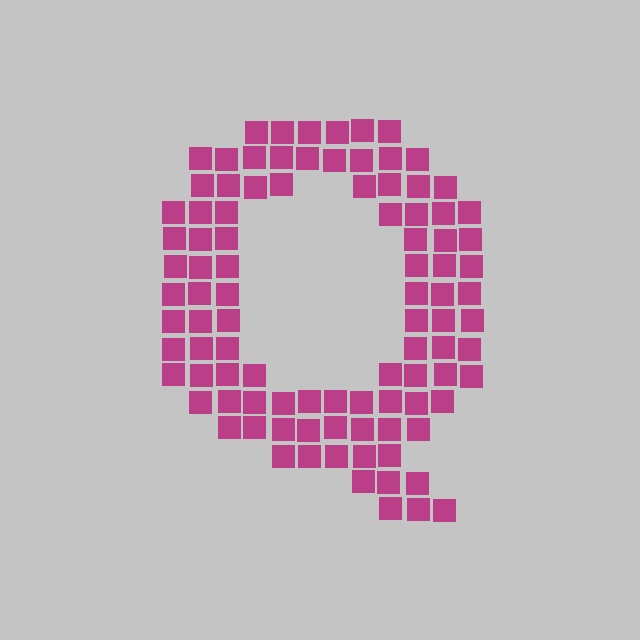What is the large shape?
The large shape is the letter Q.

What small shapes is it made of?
It is made of small squares.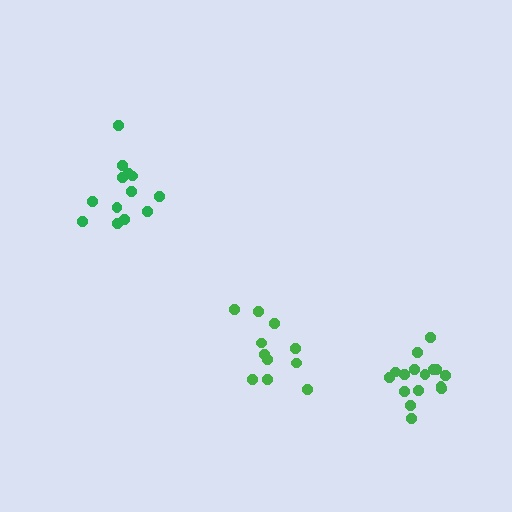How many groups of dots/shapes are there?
There are 3 groups.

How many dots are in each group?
Group 1: 11 dots, Group 2: 16 dots, Group 3: 13 dots (40 total).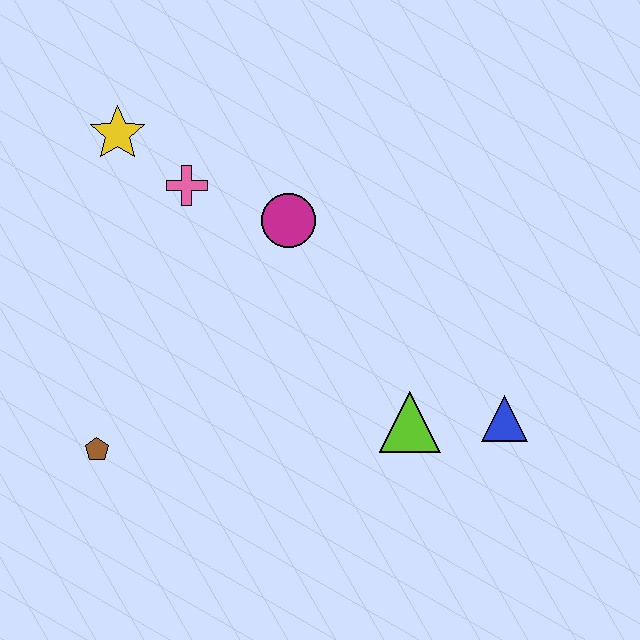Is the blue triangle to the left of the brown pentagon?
No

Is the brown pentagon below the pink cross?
Yes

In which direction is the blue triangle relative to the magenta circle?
The blue triangle is to the right of the magenta circle.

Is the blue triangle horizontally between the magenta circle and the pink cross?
No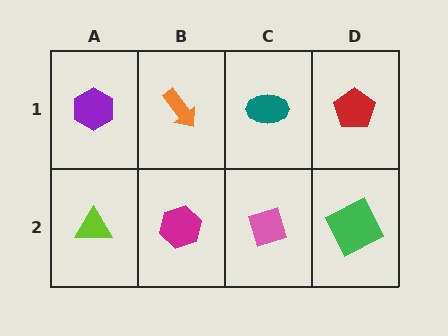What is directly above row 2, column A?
A purple hexagon.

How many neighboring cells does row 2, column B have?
3.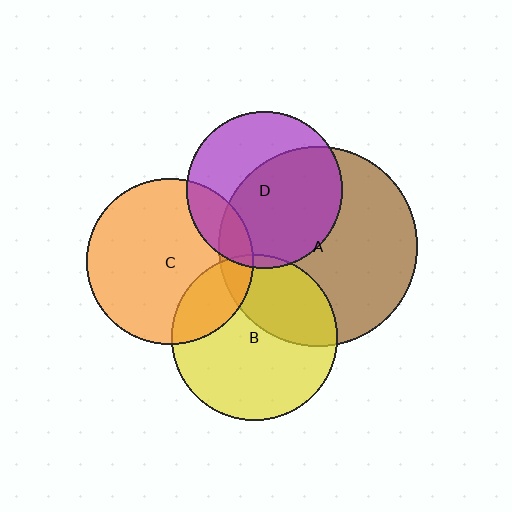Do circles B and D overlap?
Yes.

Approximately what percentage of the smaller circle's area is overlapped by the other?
Approximately 5%.